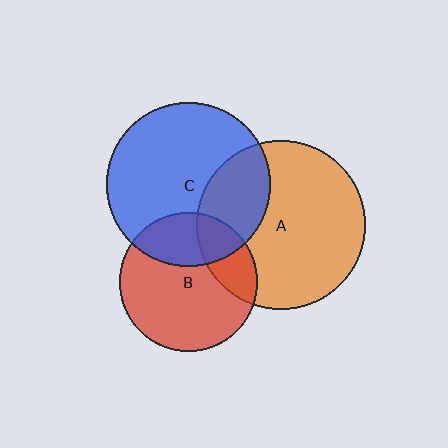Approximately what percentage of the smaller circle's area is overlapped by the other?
Approximately 30%.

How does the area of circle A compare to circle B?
Approximately 1.5 times.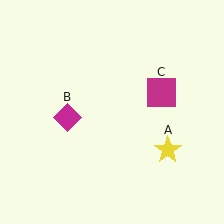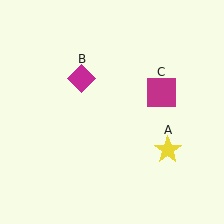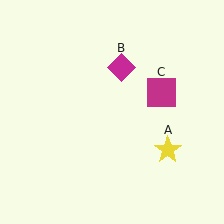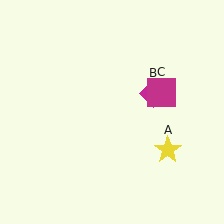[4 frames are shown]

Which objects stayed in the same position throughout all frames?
Yellow star (object A) and magenta square (object C) remained stationary.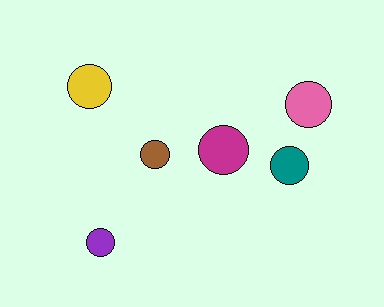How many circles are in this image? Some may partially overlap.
There are 6 circles.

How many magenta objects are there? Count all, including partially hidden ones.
There is 1 magenta object.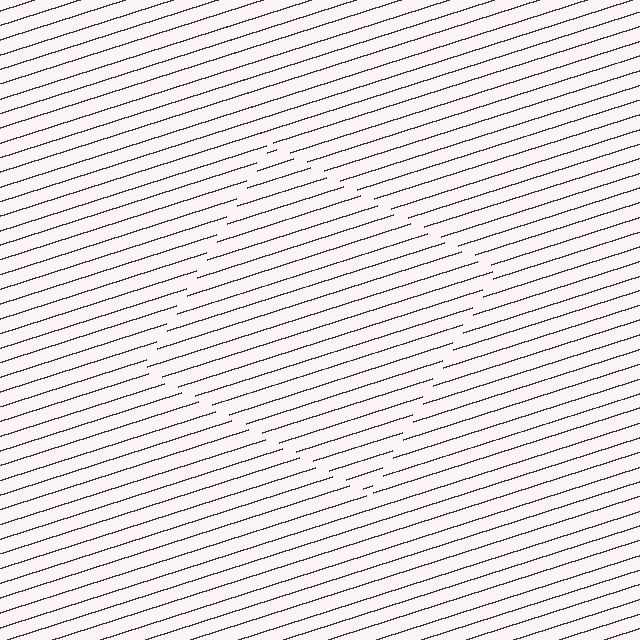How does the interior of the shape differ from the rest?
The interior of the shape contains the same grating, shifted by half a period — the contour is defined by the phase discontinuity where line-ends from the inner and outer gratings abut.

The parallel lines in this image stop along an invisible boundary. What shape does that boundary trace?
An illusory square. The interior of the shape contains the same grating, shifted by half a period — the contour is defined by the phase discontinuity where line-ends from the inner and outer gratings abut.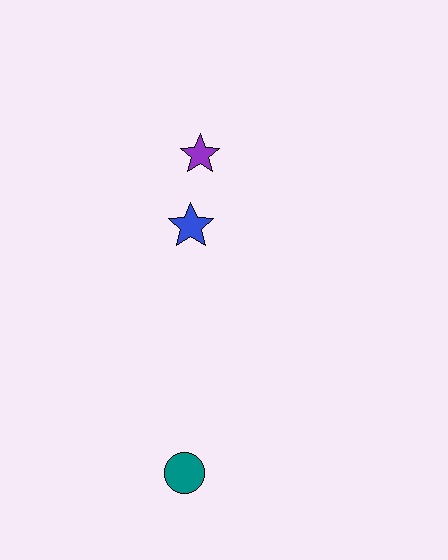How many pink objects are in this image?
There are no pink objects.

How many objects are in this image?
There are 3 objects.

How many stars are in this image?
There are 2 stars.